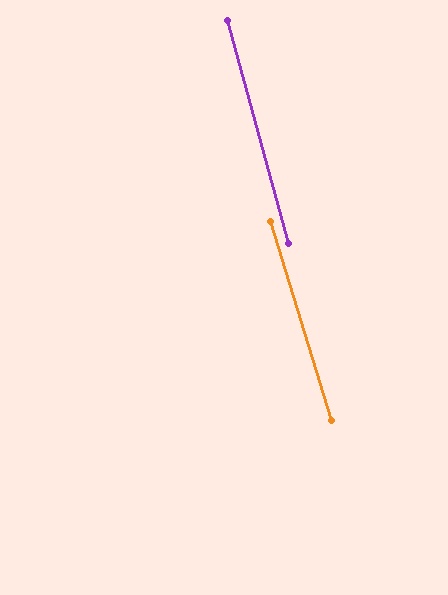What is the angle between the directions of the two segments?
Approximately 2 degrees.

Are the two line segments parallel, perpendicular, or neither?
Parallel — their directions differ by only 1.7°.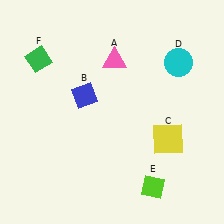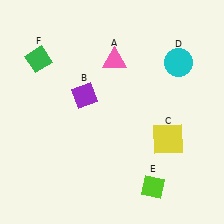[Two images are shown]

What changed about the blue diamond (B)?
In Image 1, B is blue. In Image 2, it changed to purple.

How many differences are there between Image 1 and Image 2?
There is 1 difference between the two images.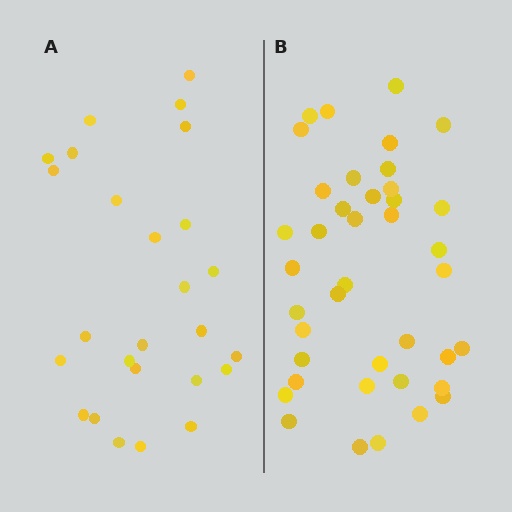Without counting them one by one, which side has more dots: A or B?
Region B (the right region) has more dots.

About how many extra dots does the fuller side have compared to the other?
Region B has approximately 15 more dots than region A.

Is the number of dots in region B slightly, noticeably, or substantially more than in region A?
Region B has substantially more. The ratio is roughly 1.5 to 1.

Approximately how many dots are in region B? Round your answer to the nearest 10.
About 40 dots.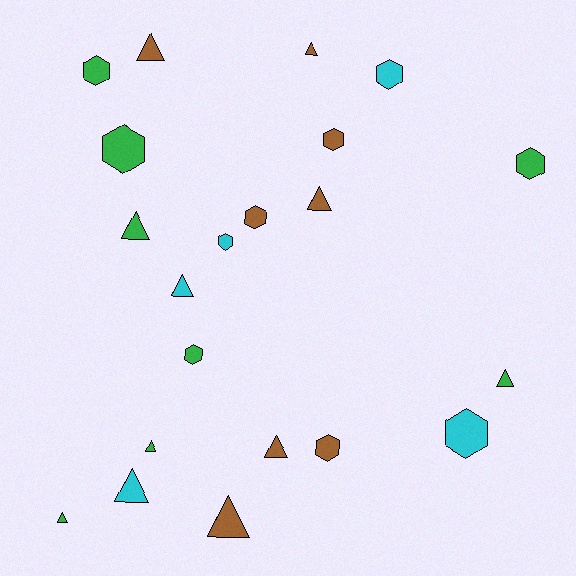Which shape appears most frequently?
Triangle, with 11 objects.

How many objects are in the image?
There are 21 objects.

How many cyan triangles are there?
There are 2 cyan triangles.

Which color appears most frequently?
Brown, with 8 objects.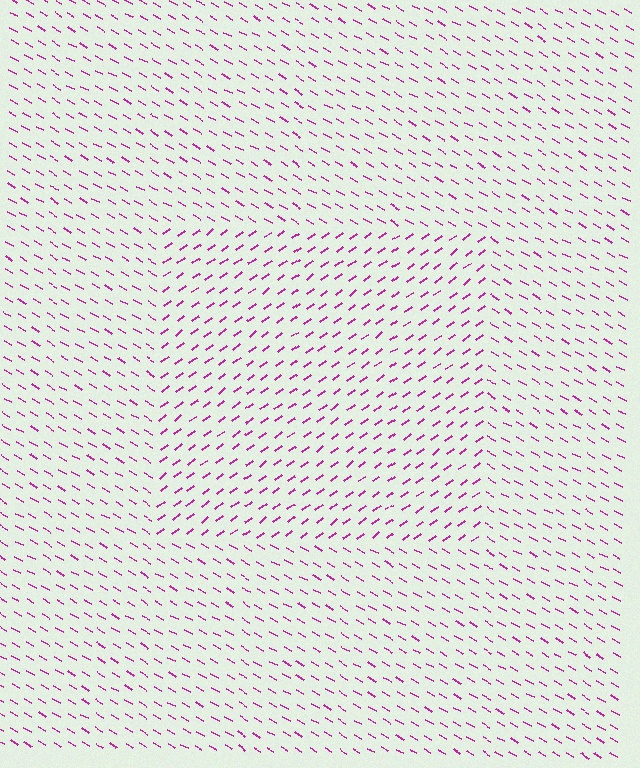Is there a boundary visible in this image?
Yes, there is a texture boundary formed by a change in line orientation.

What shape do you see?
I see a rectangle.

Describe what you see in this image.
The image is filled with small magenta line segments. A rectangle region in the image has lines oriented differently from the surrounding lines, creating a visible texture boundary.